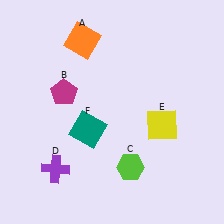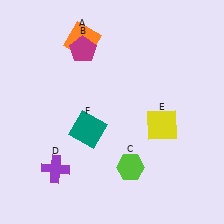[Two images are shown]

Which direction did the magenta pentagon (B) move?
The magenta pentagon (B) moved up.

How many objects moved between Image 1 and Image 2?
1 object moved between the two images.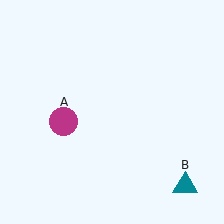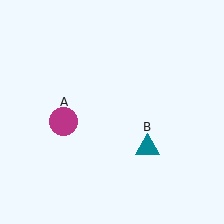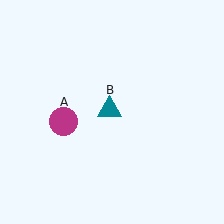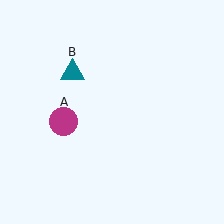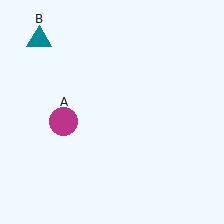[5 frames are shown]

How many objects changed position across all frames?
1 object changed position: teal triangle (object B).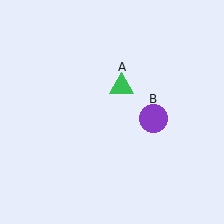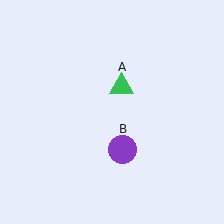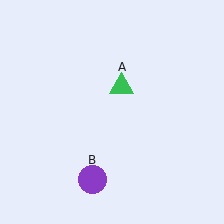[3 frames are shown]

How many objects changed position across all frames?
1 object changed position: purple circle (object B).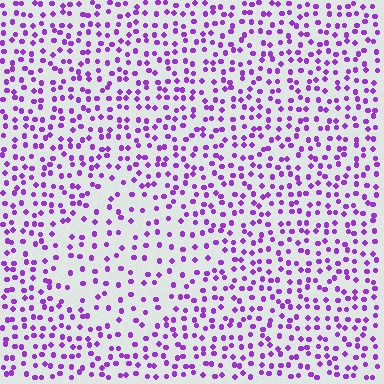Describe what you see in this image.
The image contains small purple elements arranged at two different densities. A diamond-shaped region is visible where the elements are less densely packed than the surrounding area.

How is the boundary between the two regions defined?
The boundary is defined by a change in element density (approximately 1.8x ratio). All elements are the same color, size, and shape.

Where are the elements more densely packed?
The elements are more densely packed outside the diamond boundary.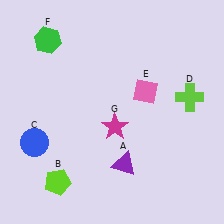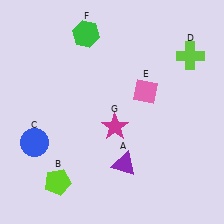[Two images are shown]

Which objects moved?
The objects that moved are: the lime cross (D), the green hexagon (F).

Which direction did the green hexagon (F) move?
The green hexagon (F) moved right.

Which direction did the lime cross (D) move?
The lime cross (D) moved up.